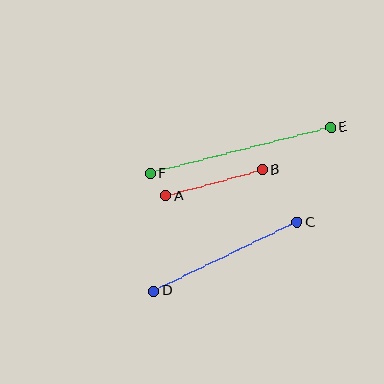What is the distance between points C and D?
The distance is approximately 159 pixels.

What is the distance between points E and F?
The distance is approximately 186 pixels.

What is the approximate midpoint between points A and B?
The midpoint is at approximately (214, 183) pixels.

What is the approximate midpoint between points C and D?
The midpoint is at approximately (225, 257) pixels.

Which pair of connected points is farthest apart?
Points E and F are farthest apart.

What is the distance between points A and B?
The distance is approximately 100 pixels.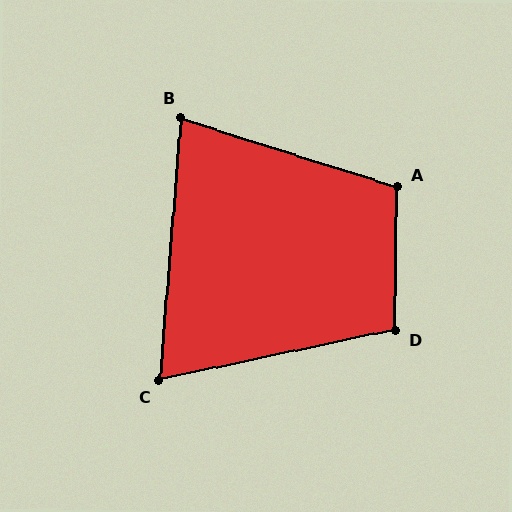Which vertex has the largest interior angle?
A, at approximately 106 degrees.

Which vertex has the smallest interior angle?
C, at approximately 74 degrees.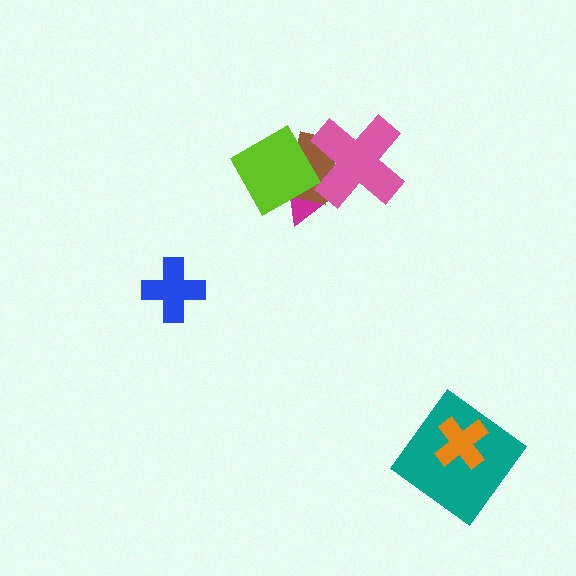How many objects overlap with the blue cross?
0 objects overlap with the blue cross.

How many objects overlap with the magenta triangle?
3 objects overlap with the magenta triangle.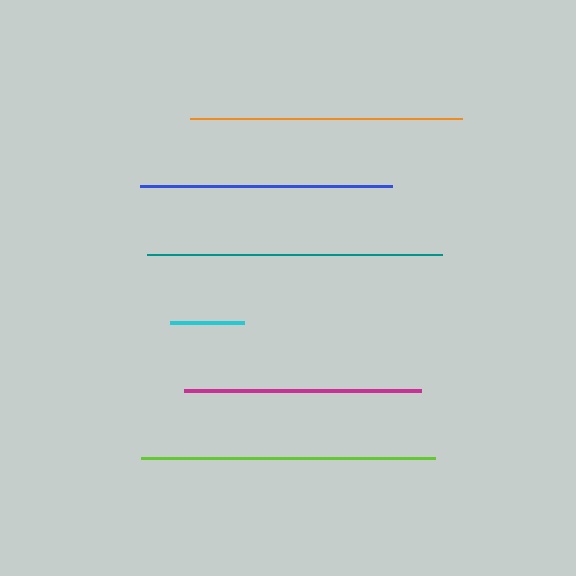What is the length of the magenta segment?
The magenta segment is approximately 237 pixels long.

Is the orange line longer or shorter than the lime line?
The lime line is longer than the orange line.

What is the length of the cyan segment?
The cyan segment is approximately 73 pixels long.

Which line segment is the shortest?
The cyan line is the shortest at approximately 73 pixels.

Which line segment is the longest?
The teal line is the longest at approximately 295 pixels.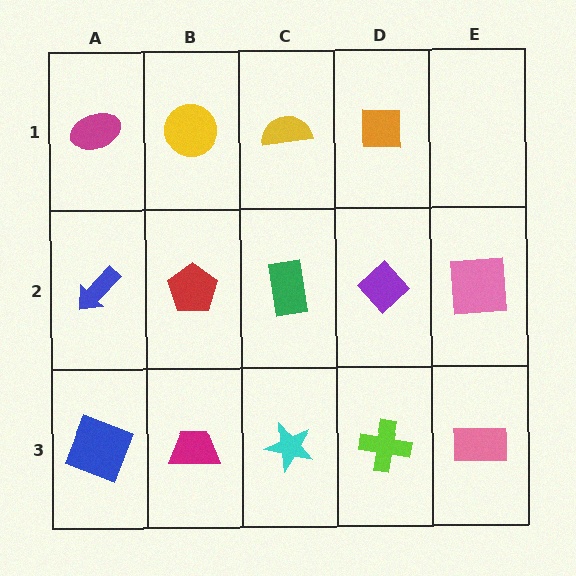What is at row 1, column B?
A yellow circle.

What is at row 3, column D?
A lime cross.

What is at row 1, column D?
An orange square.